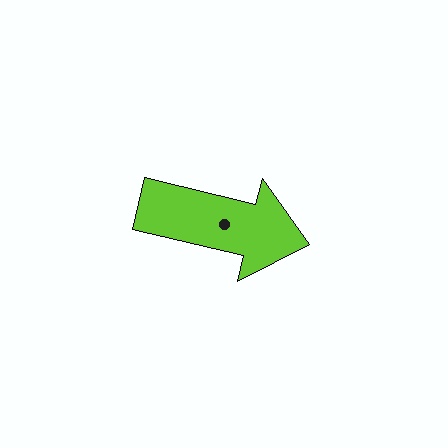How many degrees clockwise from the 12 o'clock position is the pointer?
Approximately 104 degrees.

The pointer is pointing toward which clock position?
Roughly 3 o'clock.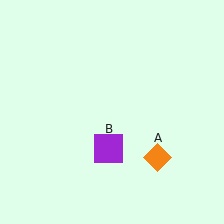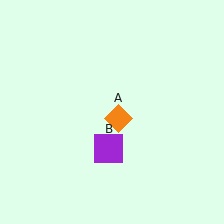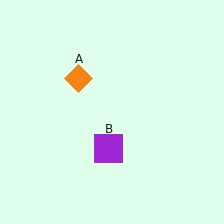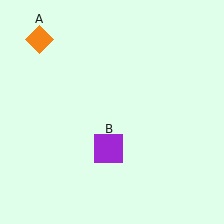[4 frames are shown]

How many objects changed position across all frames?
1 object changed position: orange diamond (object A).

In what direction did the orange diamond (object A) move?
The orange diamond (object A) moved up and to the left.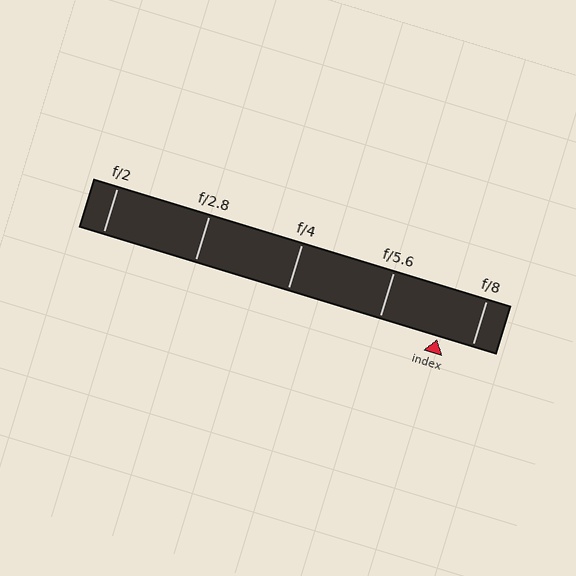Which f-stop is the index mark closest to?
The index mark is closest to f/8.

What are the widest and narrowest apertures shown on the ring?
The widest aperture shown is f/2 and the narrowest is f/8.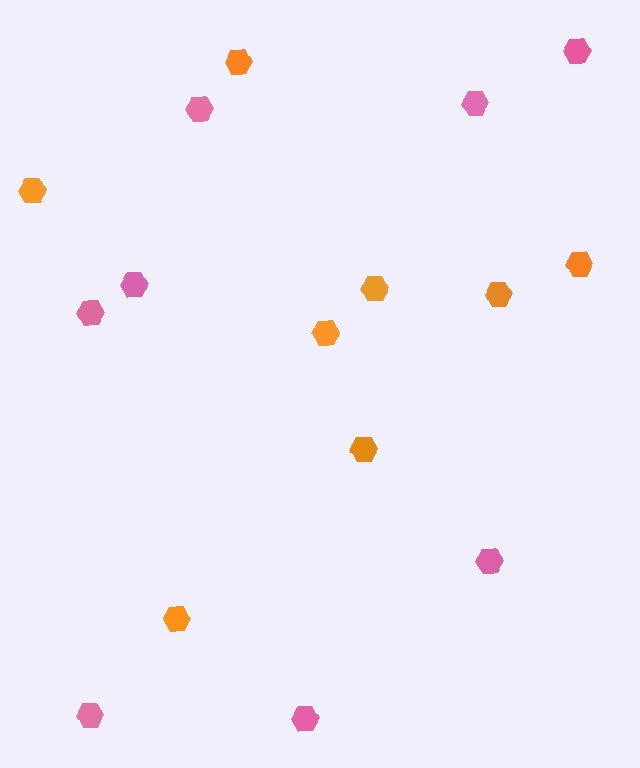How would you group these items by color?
There are 2 groups: one group of orange hexagons (8) and one group of pink hexagons (8).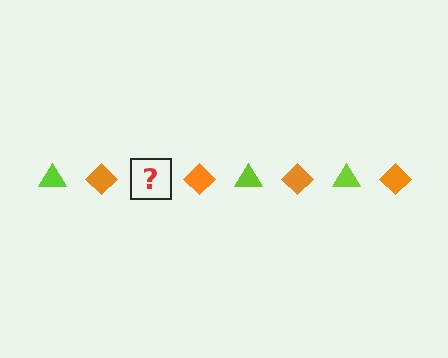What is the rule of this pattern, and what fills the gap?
The rule is that the pattern alternates between lime triangle and orange diamond. The gap should be filled with a lime triangle.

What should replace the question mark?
The question mark should be replaced with a lime triangle.